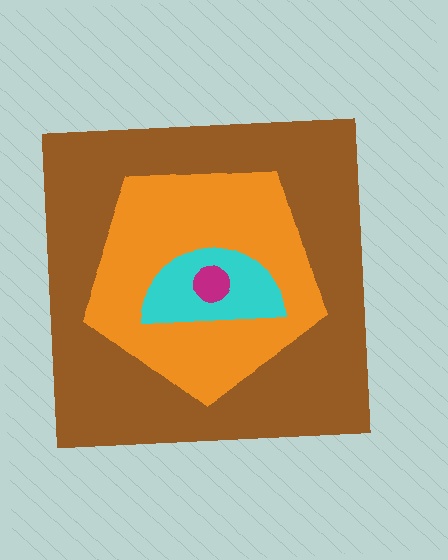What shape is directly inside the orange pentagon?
The cyan semicircle.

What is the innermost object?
The magenta circle.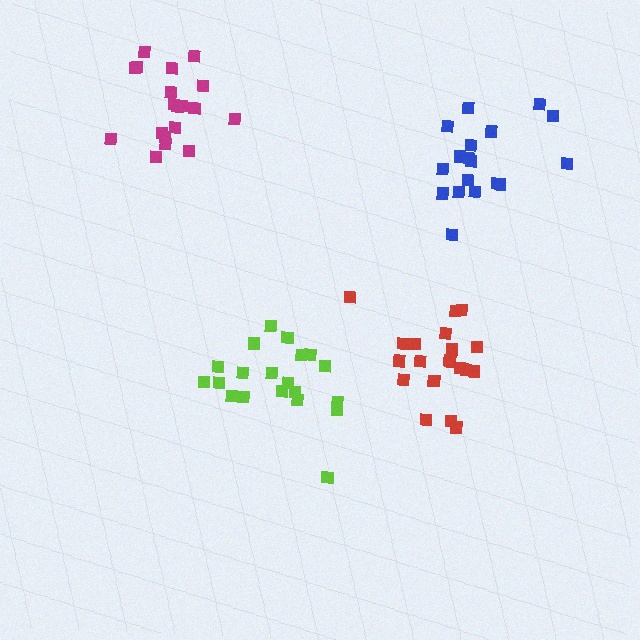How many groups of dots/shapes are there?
There are 4 groups.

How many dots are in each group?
Group 1: 19 dots, Group 2: 18 dots, Group 3: 20 dots, Group 4: 20 dots (77 total).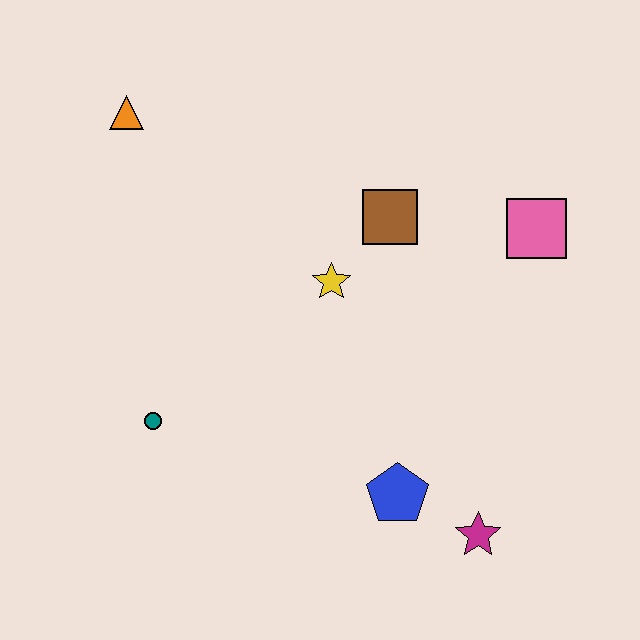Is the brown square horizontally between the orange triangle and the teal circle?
No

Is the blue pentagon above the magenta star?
Yes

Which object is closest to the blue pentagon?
The magenta star is closest to the blue pentagon.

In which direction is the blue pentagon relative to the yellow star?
The blue pentagon is below the yellow star.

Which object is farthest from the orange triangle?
The magenta star is farthest from the orange triangle.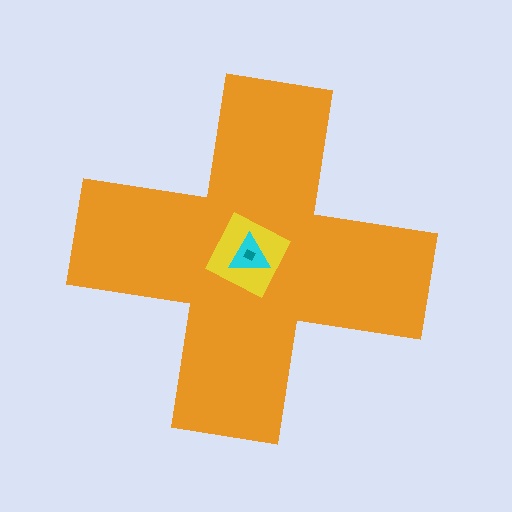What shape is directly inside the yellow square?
The cyan triangle.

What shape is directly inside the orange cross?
The yellow square.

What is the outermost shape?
The orange cross.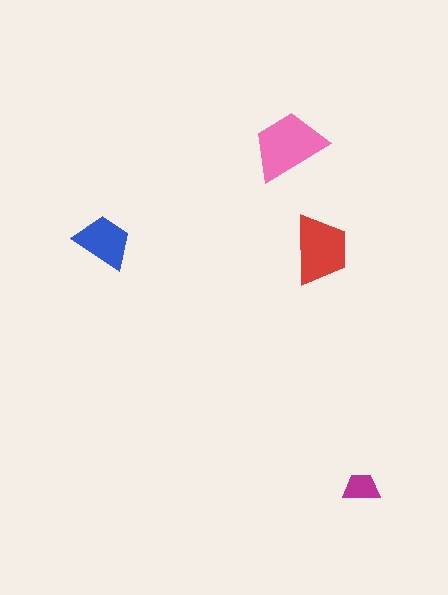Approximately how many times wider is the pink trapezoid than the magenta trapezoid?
About 2 times wider.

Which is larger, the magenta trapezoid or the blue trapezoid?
The blue one.